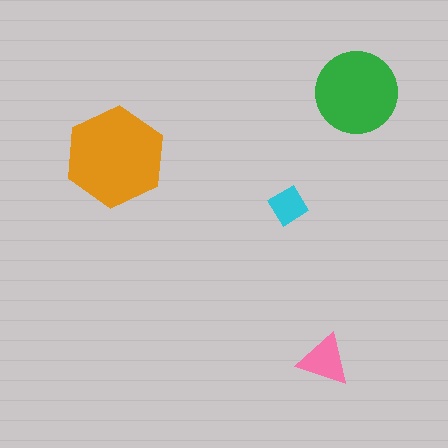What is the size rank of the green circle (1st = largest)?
2nd.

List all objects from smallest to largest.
The cyan diamond, the pink triangle, the green circle, the orange hexagon.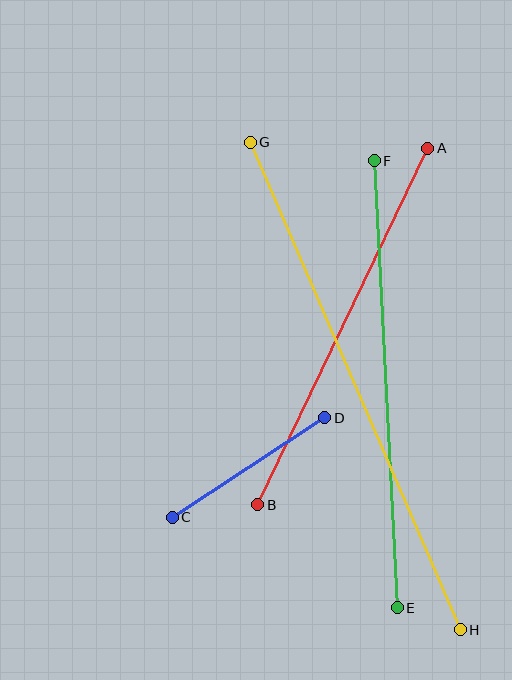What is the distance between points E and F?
The distance is approximately 448 pixels.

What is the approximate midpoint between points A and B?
The midpoint is at approximately (343, 327) pixels.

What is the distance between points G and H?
The distance is approximately 531 pixels.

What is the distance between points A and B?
The distance is approximately 395 pixels.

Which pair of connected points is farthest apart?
Points G and H are farthest apart.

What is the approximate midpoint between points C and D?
The midpoint is at approximately (248, 467) pixels.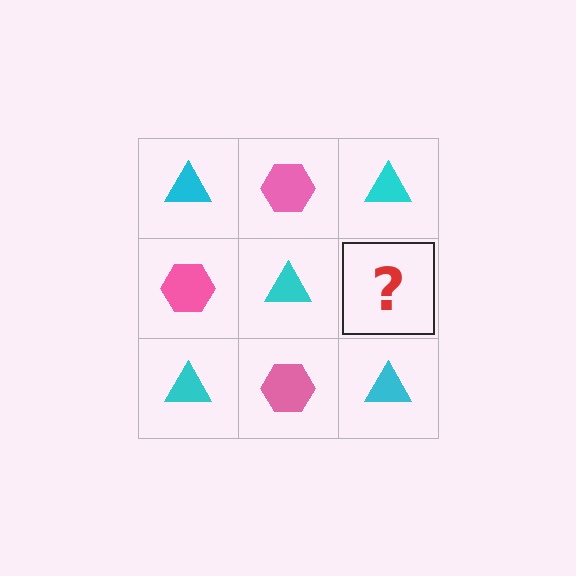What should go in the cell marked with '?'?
The missing cell should contain a pink hexagon.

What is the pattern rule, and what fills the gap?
The rule is that it alternates cyan triangle and pink hexagon in a checkerboard pattern. The gap should be filled with a pink hexagon.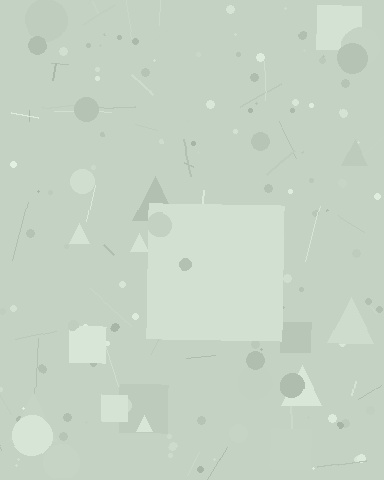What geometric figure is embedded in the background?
A square is embedded in the background.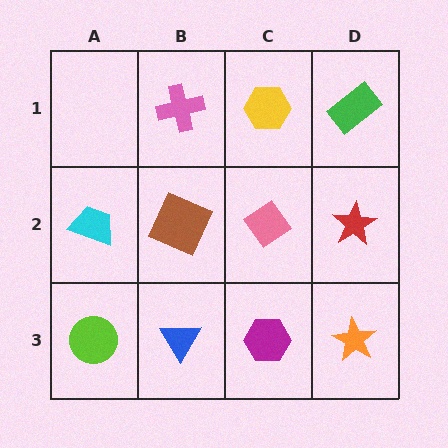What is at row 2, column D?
A red star.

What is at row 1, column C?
A yellow hexagon.